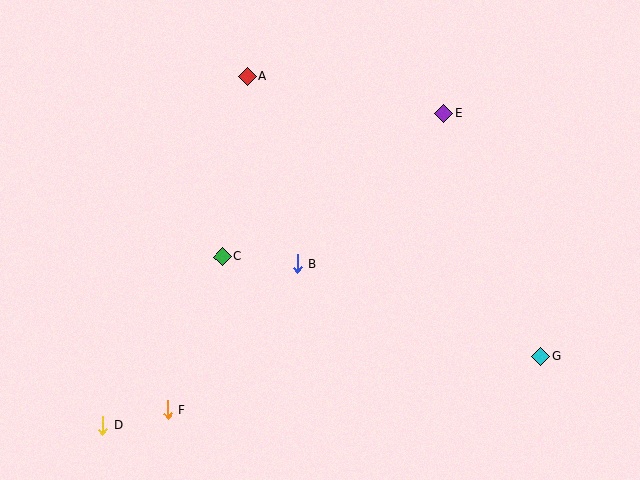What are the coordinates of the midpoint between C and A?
The midpoint between C and A is at (235, 167).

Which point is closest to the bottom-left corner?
Point D is closest to the bottom-left corner.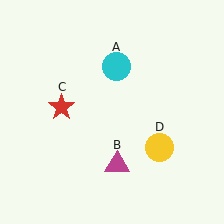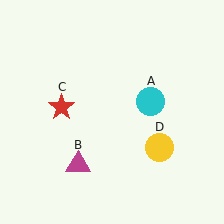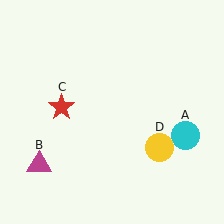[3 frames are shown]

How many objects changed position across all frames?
2 objects changed position: cyan circle (object A), magenta triangle (object B).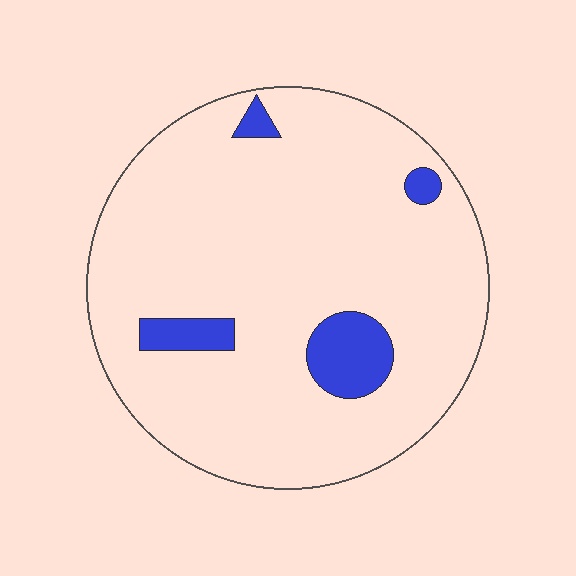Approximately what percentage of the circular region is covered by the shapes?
Approximately 10%.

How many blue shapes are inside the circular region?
4.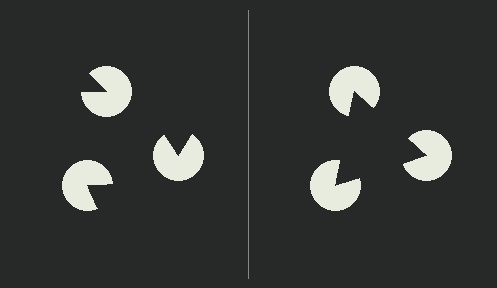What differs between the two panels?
The pac-man discs are positioned identically on both sides; only the wedge orientations differ. On the right they align to a triangle; on the left they are misaligned.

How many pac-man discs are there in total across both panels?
6 — 3 on each side.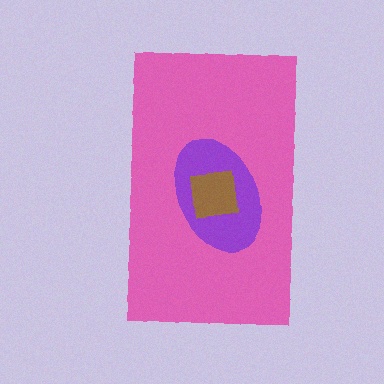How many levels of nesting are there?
3.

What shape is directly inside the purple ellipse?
The brown square.